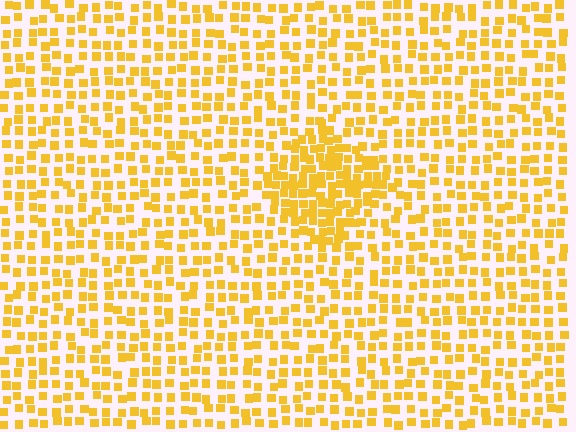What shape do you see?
I see a diamond.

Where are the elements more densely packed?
The elements are more densely packed inside the diamond boundary.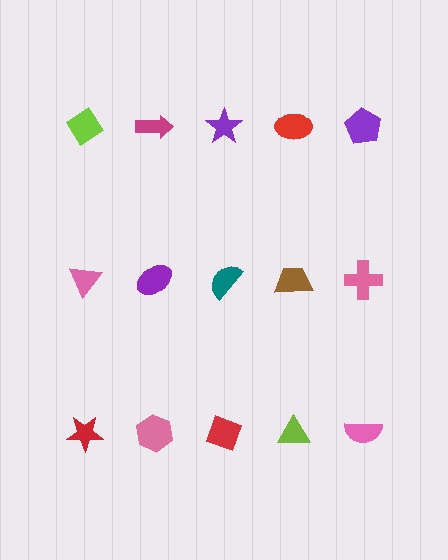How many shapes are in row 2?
5 shapes.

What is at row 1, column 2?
A magenta arrow.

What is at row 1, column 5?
A purple pentagon.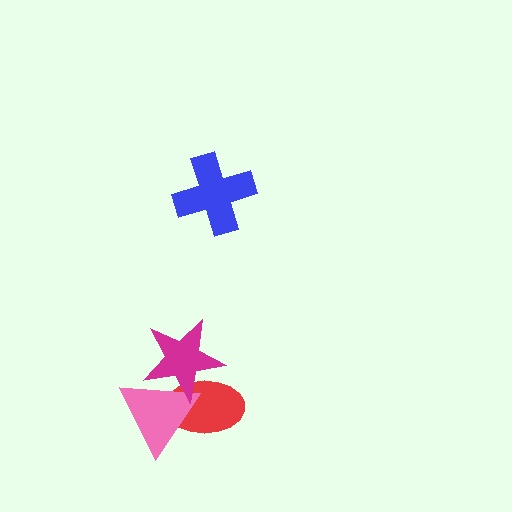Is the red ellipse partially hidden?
Yes, it is partially covered by another shape.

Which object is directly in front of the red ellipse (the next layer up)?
The pink triangle is directly in front of the red ellipse.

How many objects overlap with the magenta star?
2 objects overlap with the magenta star.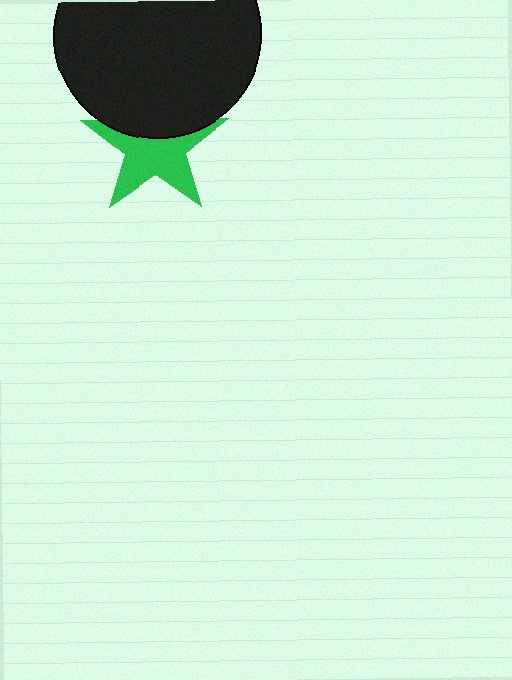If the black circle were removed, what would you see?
You would see the complete green star.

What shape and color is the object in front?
The object in front is a black circle.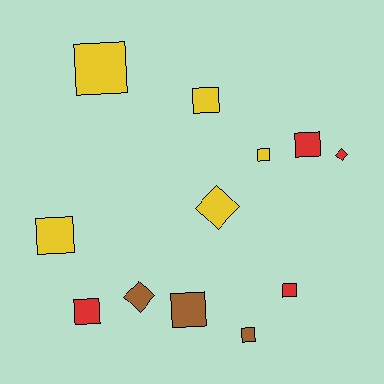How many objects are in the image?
There are 12 objects.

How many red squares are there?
There are 3 red squares.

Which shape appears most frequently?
Square, with 9 objects.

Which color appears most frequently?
Yellow, with 5 objects.